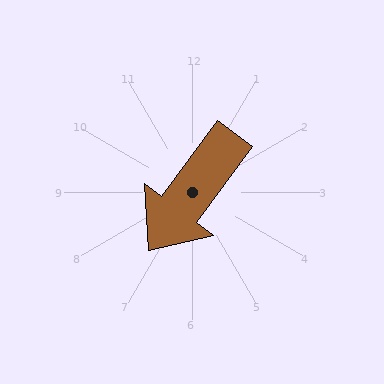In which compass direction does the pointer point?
Southwest.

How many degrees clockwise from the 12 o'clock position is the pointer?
Approximately 217 degrees.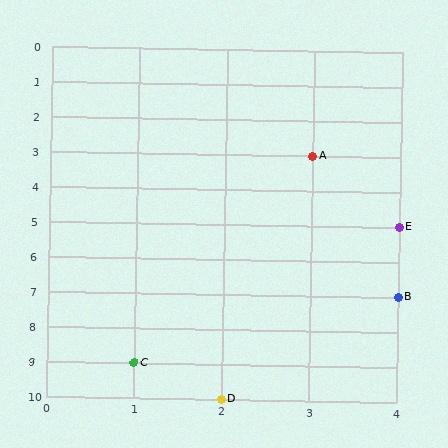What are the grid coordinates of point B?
Point B is at grid coordinates (4, 7).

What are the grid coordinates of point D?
Point D is at grid coordinates (2, 10).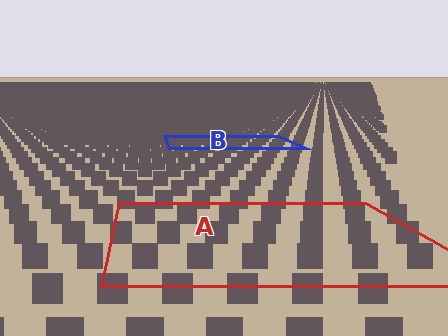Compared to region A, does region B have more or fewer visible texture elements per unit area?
Region B has more texture elements per unit area — they are packed more densely because it is farther away.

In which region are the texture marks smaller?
The texture marks are smaller in region B, because it is farther away.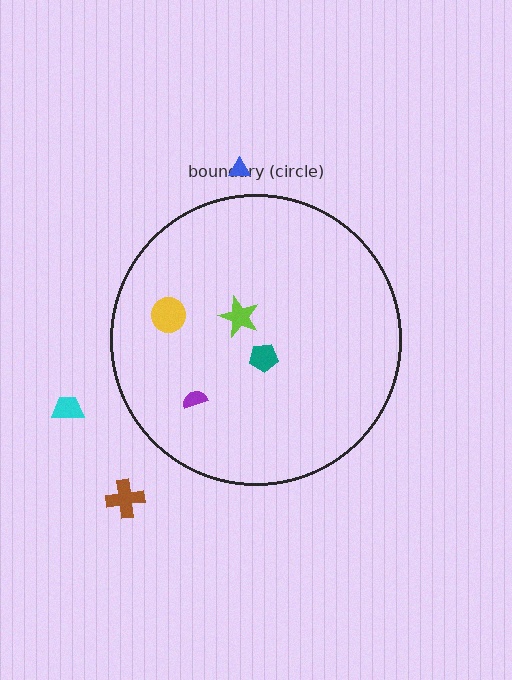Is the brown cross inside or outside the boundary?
Outside.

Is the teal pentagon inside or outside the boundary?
Inside.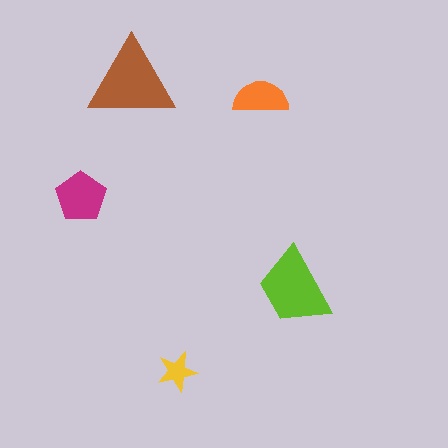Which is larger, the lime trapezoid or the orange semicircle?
The lime trapezoid.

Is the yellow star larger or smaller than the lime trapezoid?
Smaller.